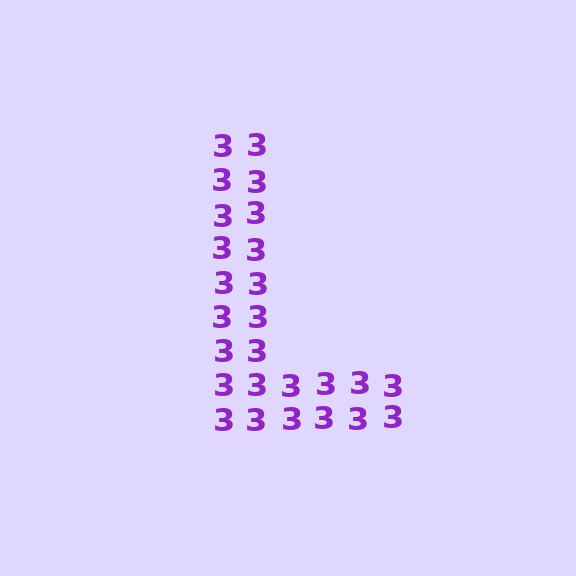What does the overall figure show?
The overall figure shows the letter L.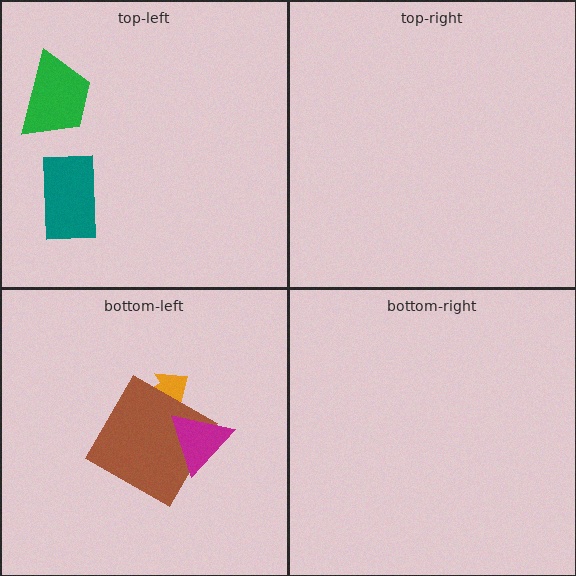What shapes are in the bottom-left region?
The orange arrow, the brown square, the magenta triangle.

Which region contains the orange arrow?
The bottom-left region.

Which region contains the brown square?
The bottom-left region.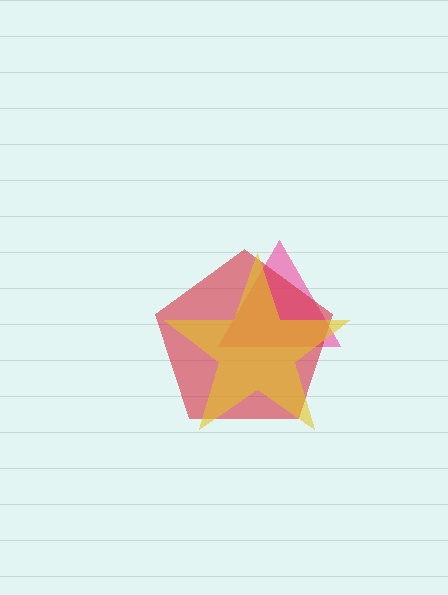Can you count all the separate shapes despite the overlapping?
Yes, there are 3 separate shapes.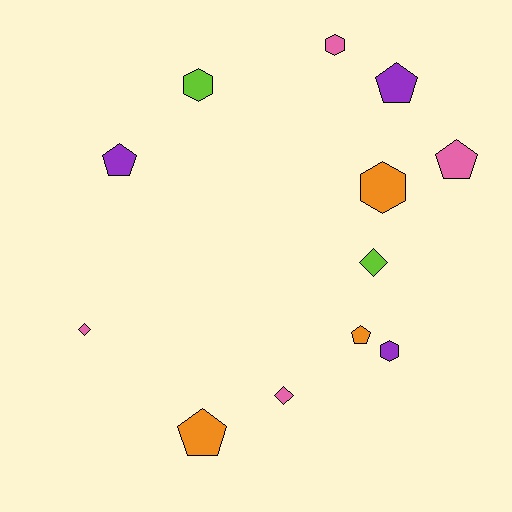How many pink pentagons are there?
There is 1 pink pentagon.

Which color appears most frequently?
Pink, with 4 objects.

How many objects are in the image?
There are 12 objects.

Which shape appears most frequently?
Pentagon, with 5 objects.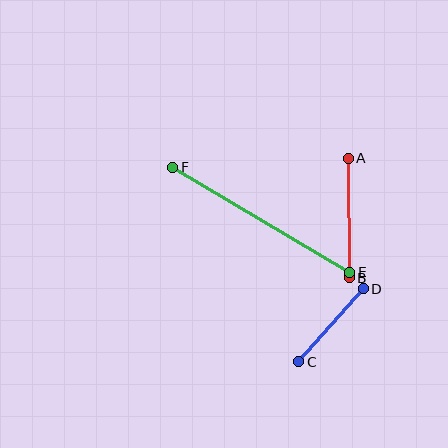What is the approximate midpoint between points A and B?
The midpoint is at approximately (349, 218) pixels.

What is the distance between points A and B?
The distance is approximately 120 pixels.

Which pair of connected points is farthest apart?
Points E and F are farthest apart.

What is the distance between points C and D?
The distance is approximately 97 pixels.